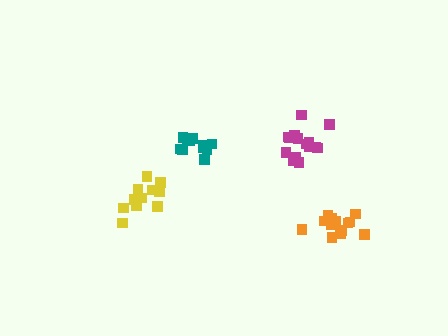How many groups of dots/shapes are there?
There are 4 groups.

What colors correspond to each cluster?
The clusters are colored: yellow, teal, magenta, orange.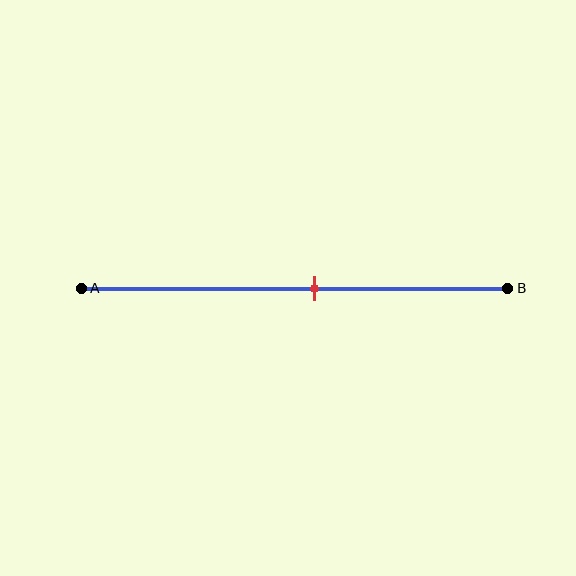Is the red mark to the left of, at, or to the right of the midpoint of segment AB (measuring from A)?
The red mark is to the right of the midpoint of segment AB.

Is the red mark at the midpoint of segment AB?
No, the mark is at about 55% from A, not at the 50% midpoint.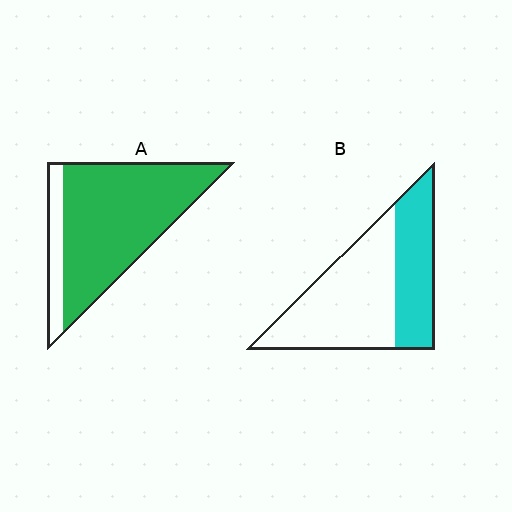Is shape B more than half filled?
No.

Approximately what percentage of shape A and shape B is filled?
A is approximately 85% and B is approximately 40%.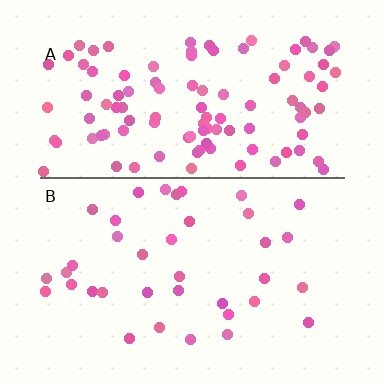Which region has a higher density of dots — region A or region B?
A (the top).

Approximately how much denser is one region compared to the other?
Approximately 2.9× — region A over region B.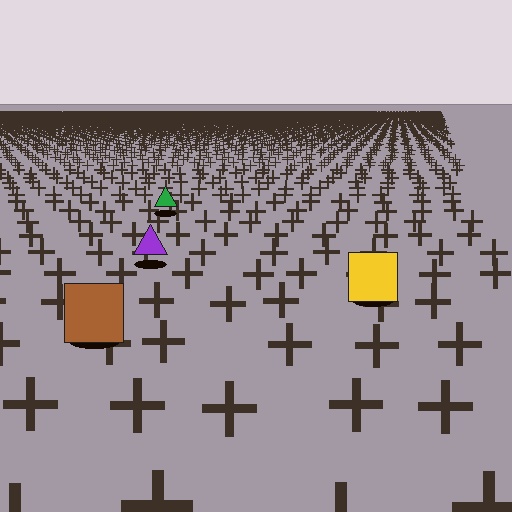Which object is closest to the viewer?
The brown square is closest. The texture marks near it are larger and more spread out.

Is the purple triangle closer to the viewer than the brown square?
No. The brown square is closer — you can tell from the texture gradient: the ground texture is coarser near it.